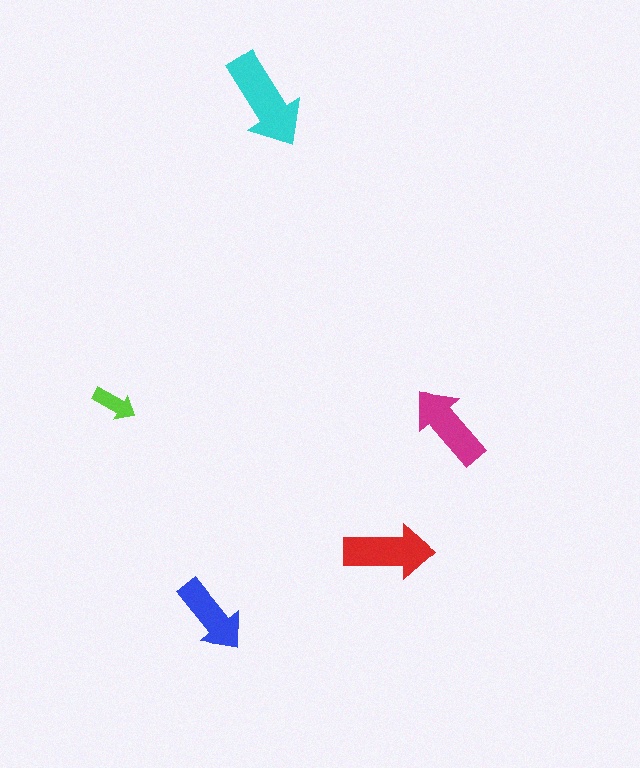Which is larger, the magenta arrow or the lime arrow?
The magenta one.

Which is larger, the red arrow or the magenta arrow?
The red one.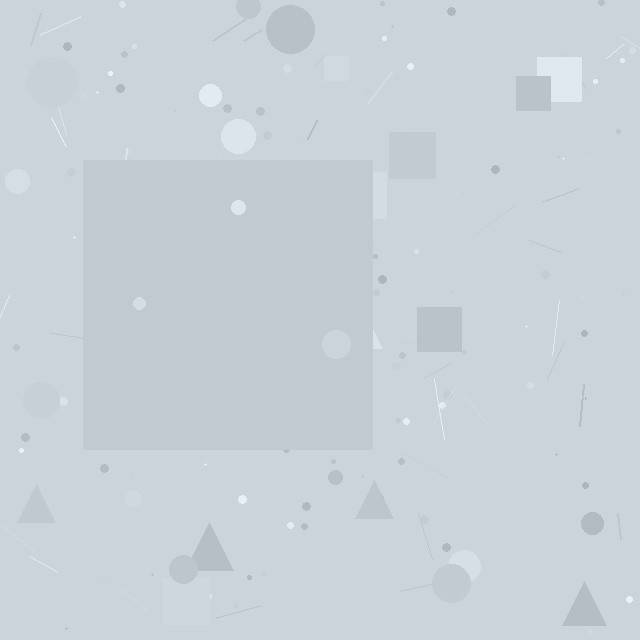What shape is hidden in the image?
A square is hidden in the image.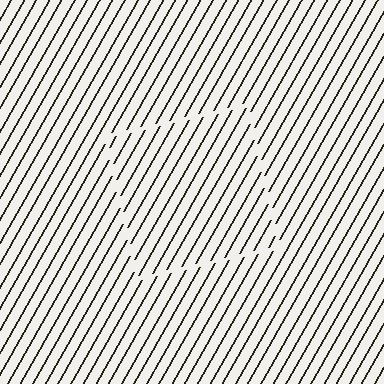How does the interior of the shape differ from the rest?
The interior of the shape contains the same grating, shifted by half a period — the contour is defined by the phase discontinuity where line-ends from the inner and outer gratings abut.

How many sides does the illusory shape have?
4 sides — the line-ends trace a square.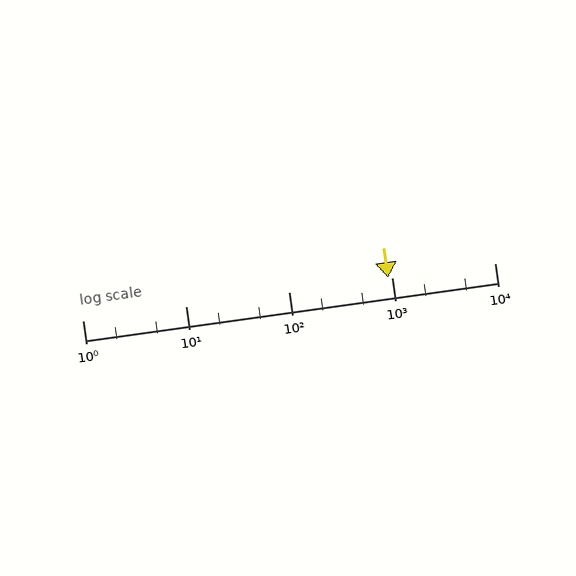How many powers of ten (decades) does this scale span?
The scale spans 4 decades, from 1 to 10000.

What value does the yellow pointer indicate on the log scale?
The pointer indicates approximately 920.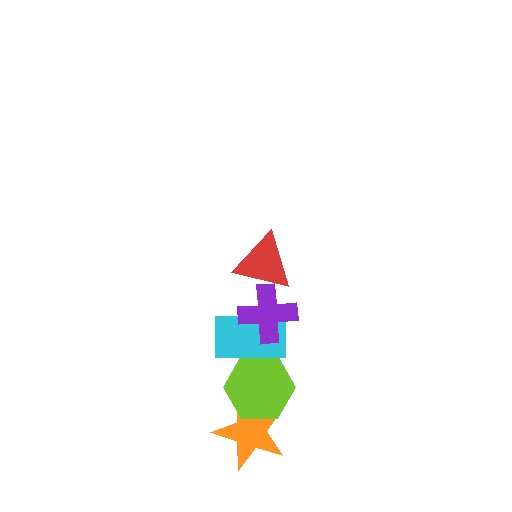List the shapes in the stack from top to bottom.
From top to bottom: the red triangle, the purple cross, the cyan rectangle, the lime hexagon, the orange star.